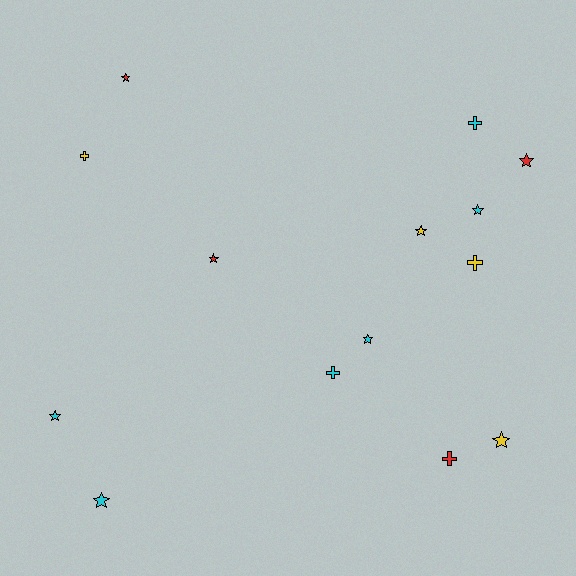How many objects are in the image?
There are 14 objects.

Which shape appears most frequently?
Star, with 9 objects.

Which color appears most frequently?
Cyan, with 6 objects.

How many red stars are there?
There are 3 red stars.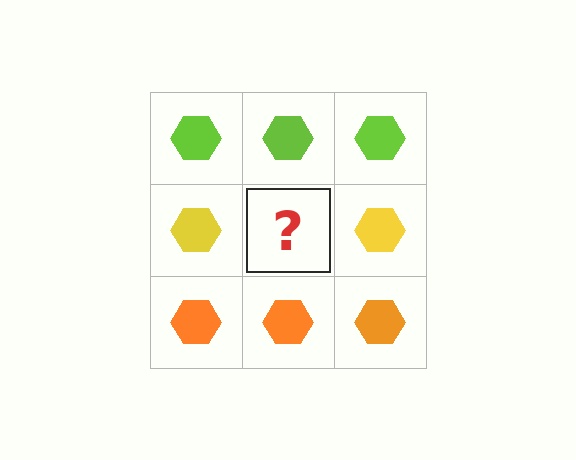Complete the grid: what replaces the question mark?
The question mark should be replaced with a yellow hexagon.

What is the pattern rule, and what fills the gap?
The rule is that each row has a consistent color. The gap should be filled with a yellow hexagon.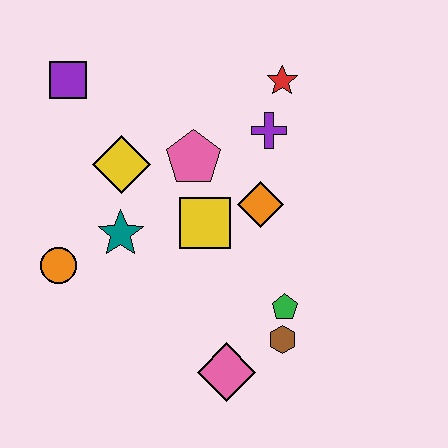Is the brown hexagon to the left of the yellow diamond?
No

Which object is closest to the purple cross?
The red star is closest to the purple cross.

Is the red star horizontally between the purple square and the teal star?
No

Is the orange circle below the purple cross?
Yes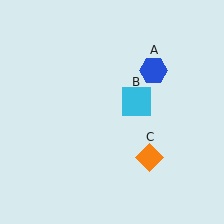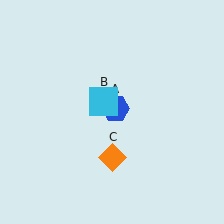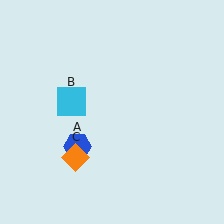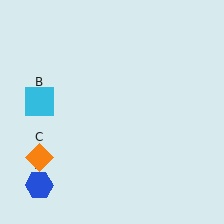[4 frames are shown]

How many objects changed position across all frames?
3 objects changed position: blue hexagon (object A), cyan square (object B), orange diamond (object C).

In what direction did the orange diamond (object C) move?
The orange diamond (object C) moved left.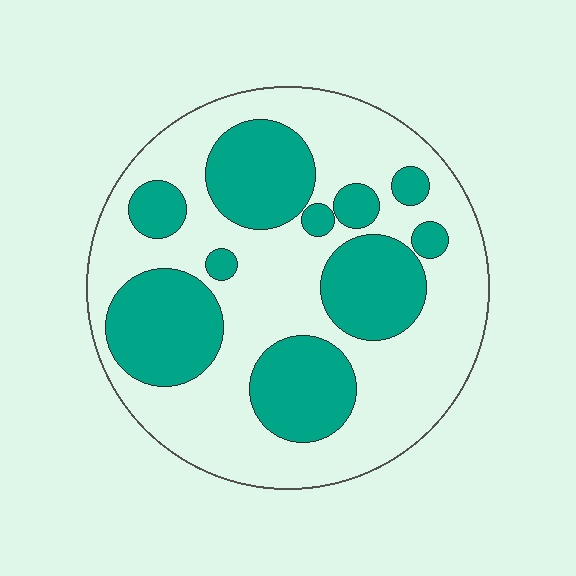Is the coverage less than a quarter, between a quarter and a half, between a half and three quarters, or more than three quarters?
Between a quarter and a half.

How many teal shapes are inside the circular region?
10.